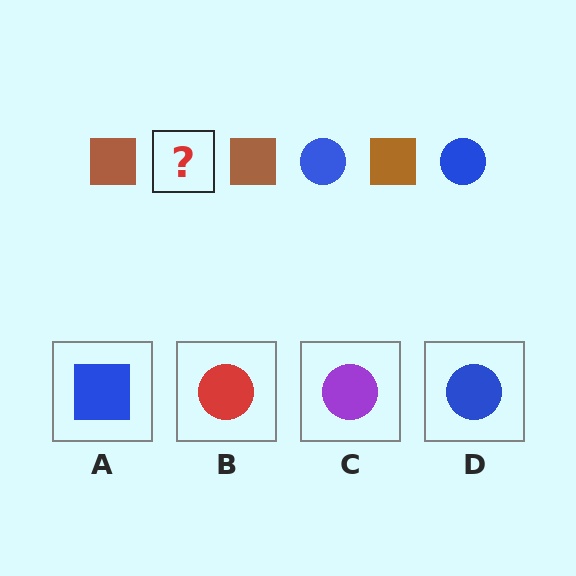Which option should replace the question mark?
Option D.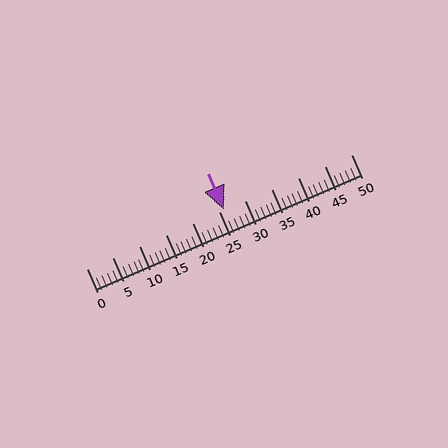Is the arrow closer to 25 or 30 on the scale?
The arrow is closer to 25.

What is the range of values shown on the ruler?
The ruler shows values from 0 to 50.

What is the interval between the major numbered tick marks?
The major tick marks are spaced 5 units apart.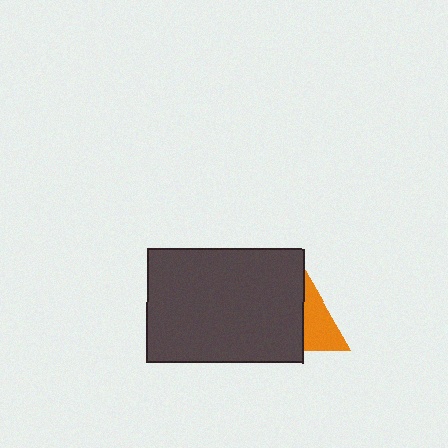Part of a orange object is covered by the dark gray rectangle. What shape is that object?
It is a triangle.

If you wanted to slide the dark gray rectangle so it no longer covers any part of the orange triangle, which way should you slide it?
Slide it left — that is the most direct way to separate the two shapes.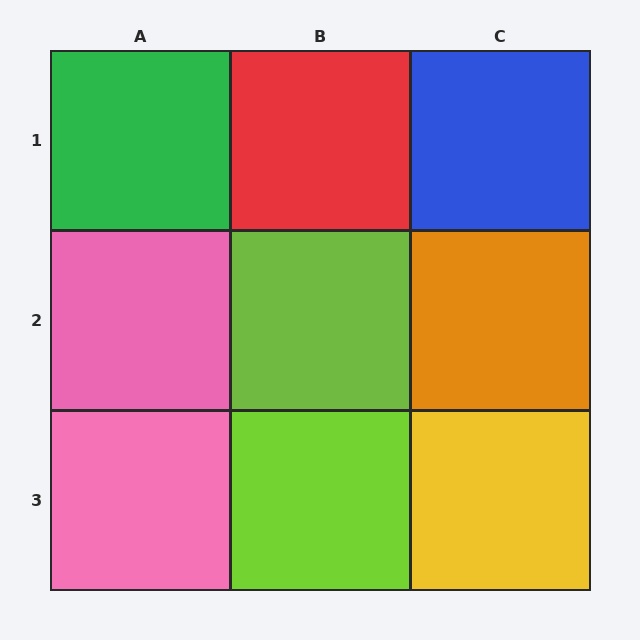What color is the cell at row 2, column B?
Lime.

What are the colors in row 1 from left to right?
Green, red, blue.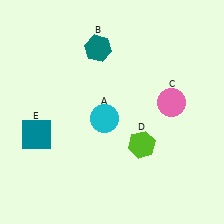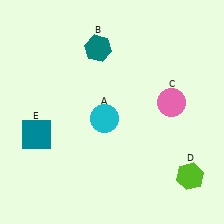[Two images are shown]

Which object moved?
The lime hexagon (D) moved right.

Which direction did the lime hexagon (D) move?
The lime hexagon (D) moved right.